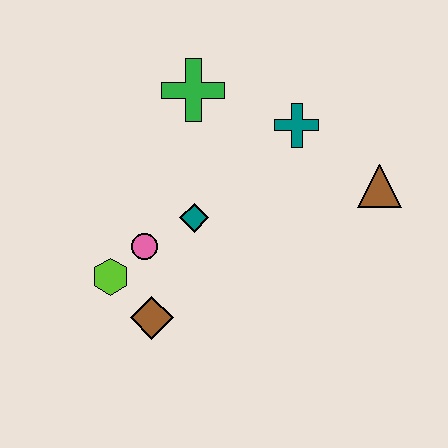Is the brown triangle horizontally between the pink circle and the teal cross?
No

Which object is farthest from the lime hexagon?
The brown triangle is farthest from the lime hexagon.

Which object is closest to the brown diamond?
The lime hexagon is closest to the brown diamond.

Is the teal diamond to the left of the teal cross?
Yes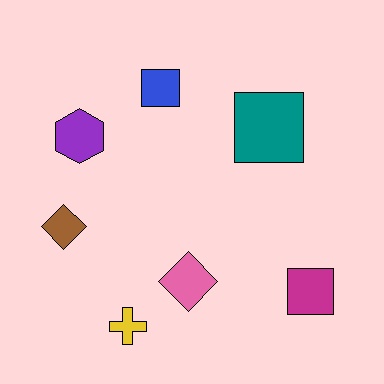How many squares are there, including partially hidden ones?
There are 3 squares.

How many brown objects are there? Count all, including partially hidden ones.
There is 1 brown object.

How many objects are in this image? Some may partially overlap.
There are 7 objects.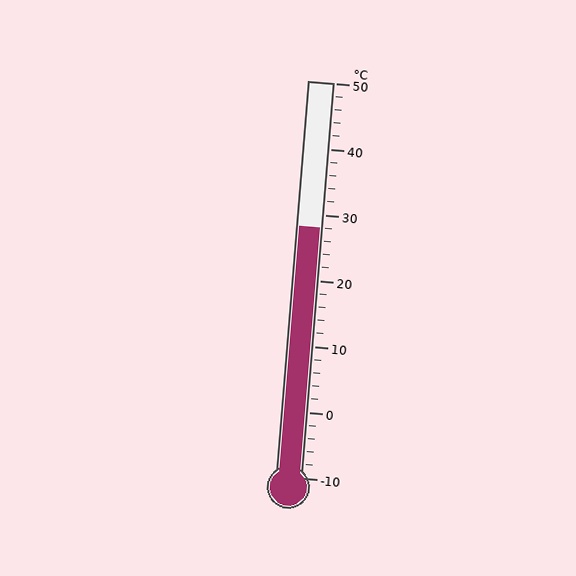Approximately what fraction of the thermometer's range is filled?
The thermometer is filled to approximately 65% of its range.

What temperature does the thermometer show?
The thermometer shows approximately 28°C.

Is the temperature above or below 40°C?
The temperature is below 40°C.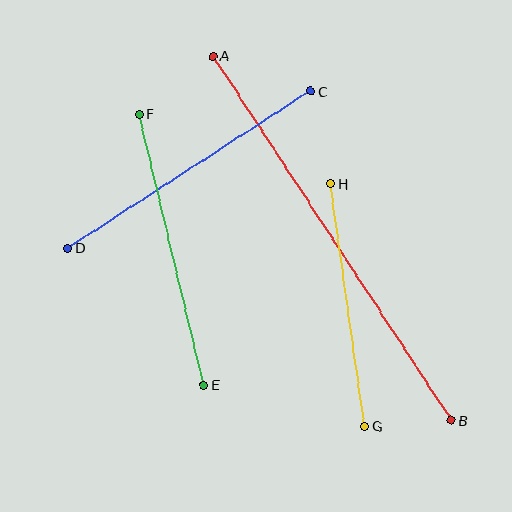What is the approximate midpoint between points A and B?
The midpoint is at approximately (332, 238) pixels.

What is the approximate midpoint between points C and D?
The midpoint is at approximately (189, 170) pixels.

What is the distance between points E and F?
The distance is approximately 279 pixels.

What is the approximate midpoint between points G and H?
The midpoint is at approximately (348, 305) pixels.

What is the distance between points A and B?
The distance is approximately 435 pixels.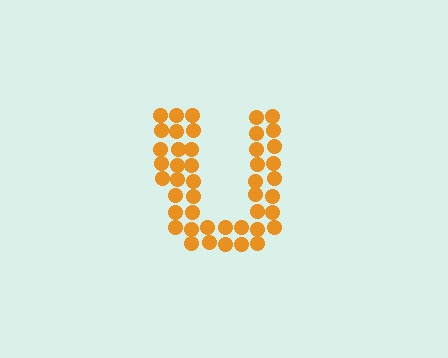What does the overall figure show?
The overall figure shows the letter U.